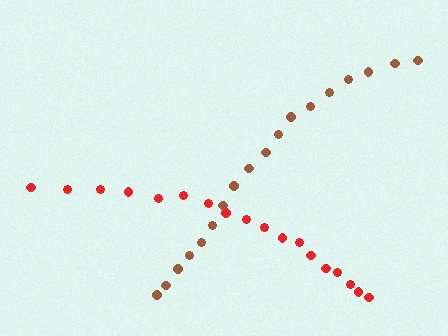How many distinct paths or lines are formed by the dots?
There are 2 distinct paths.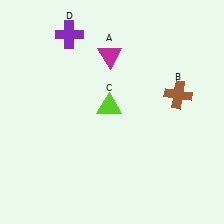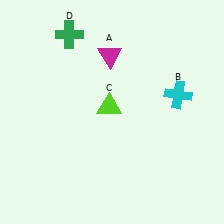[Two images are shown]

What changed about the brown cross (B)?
In Image 1, B is brown. In Image 2, it changed to cyan.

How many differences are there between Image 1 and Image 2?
There are 2 differences between the two images.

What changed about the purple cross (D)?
In Image 1, D is purple. In Image 2, it changed to green.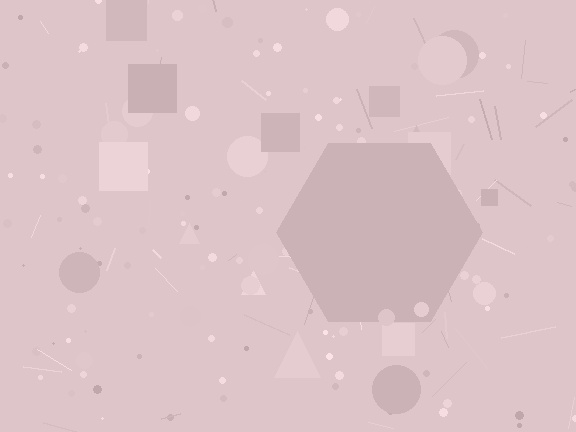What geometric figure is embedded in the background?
A hexagon is embedded in the background.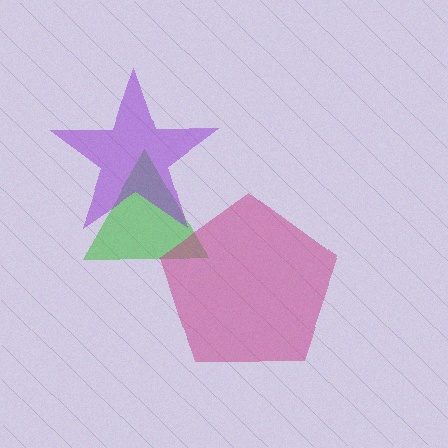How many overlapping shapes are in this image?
There are 3 overlapping shapes in the image.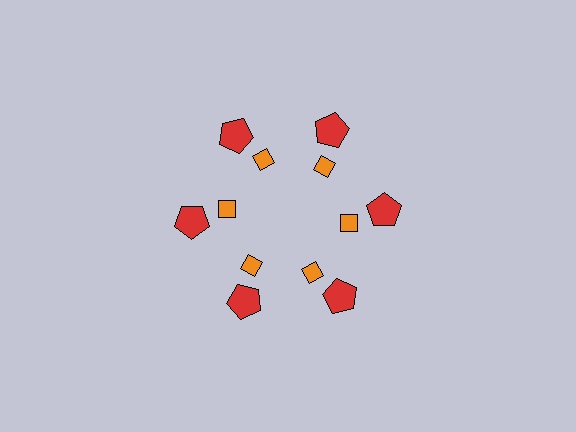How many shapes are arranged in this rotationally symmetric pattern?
There are 12 shapes, arranged in 6 groups of 2.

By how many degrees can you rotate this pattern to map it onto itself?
The pattern maps onto itself every 60 degrees of rotation.